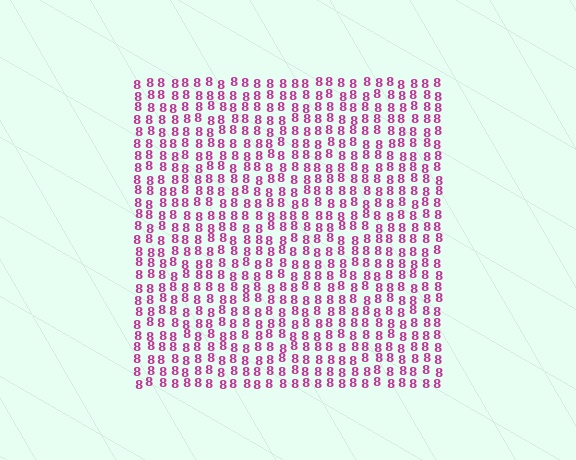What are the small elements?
The small elements are digit 8's.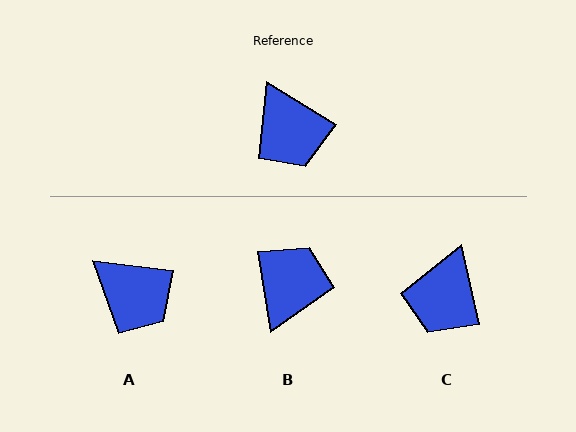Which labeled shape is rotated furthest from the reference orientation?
B, about 131 degrees away.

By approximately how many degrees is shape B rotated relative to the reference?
Approximately 131 degrees counter-clockwise.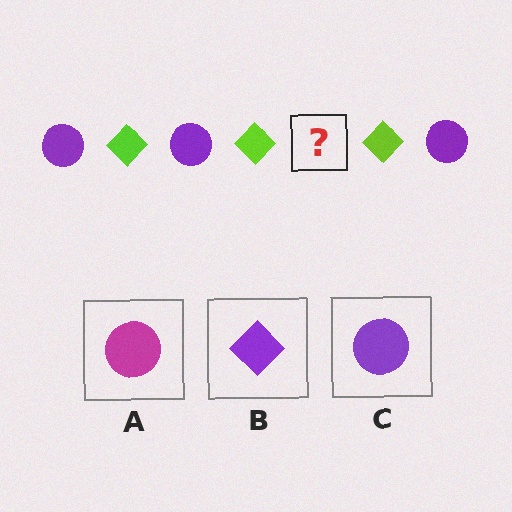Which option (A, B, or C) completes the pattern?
C.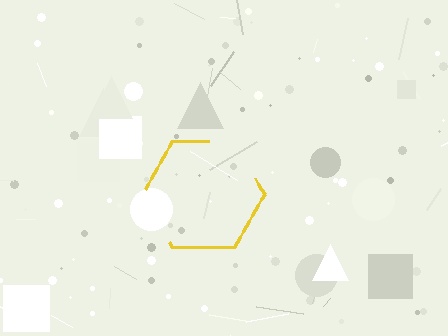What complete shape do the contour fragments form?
The contour fragments form a hexagon.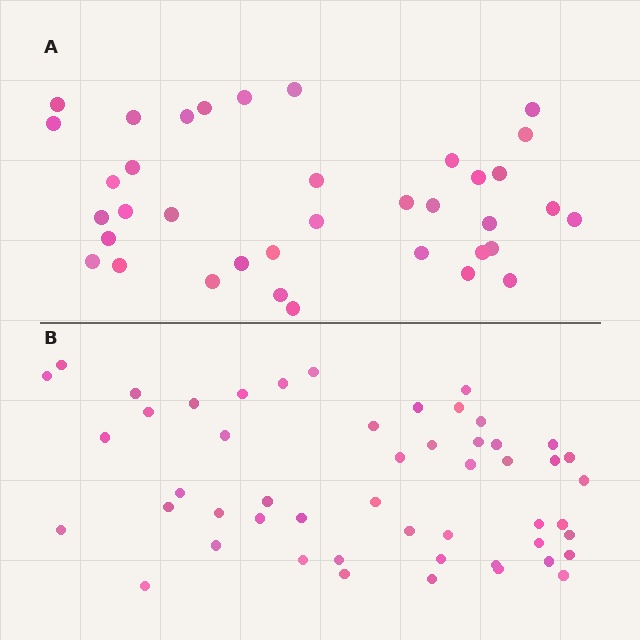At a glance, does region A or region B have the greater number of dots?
Region B (the bottom region) has more dots.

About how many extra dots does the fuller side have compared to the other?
Region B has approximately 15 more dots than region A.